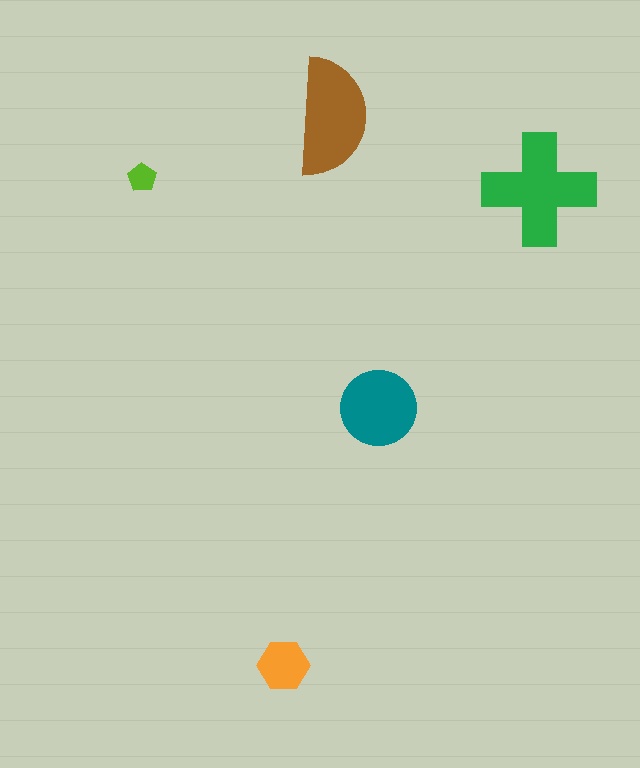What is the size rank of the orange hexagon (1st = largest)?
4th.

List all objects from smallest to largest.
The lime pentagon, the orange hexagon, the teal circle, the brown semicircle, the green cross.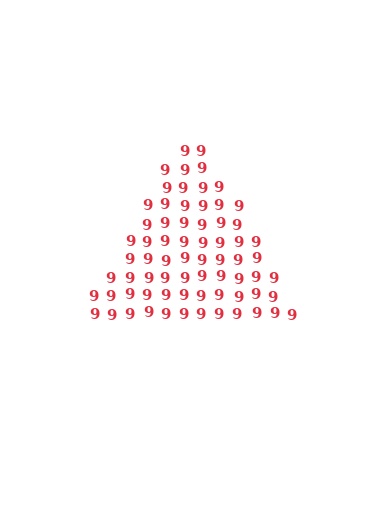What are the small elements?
The small elements are digit 9's.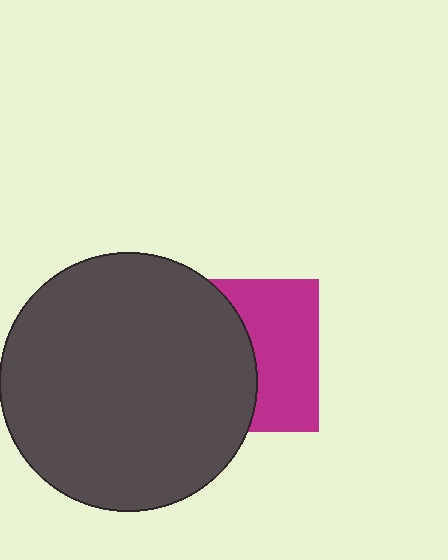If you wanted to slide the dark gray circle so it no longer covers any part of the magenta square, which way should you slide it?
Slide it left — that is the most direct way to separate the two shapes.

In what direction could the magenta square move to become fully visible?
The magenta square could move right. That would shift it out from behind the dark gray circle entirely.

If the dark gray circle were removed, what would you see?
You would see the complete magenta square.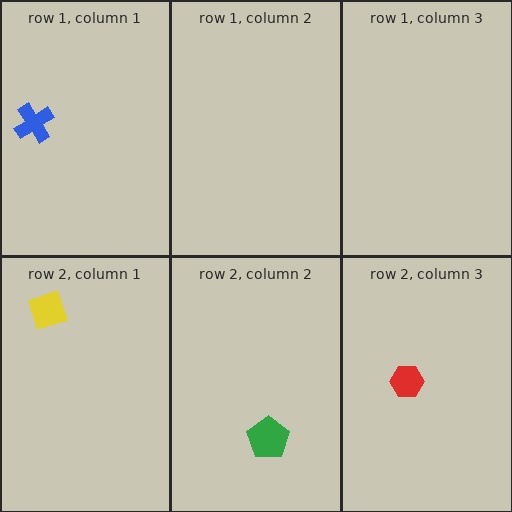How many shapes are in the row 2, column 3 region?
1.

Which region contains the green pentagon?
The row 2, column 2 region.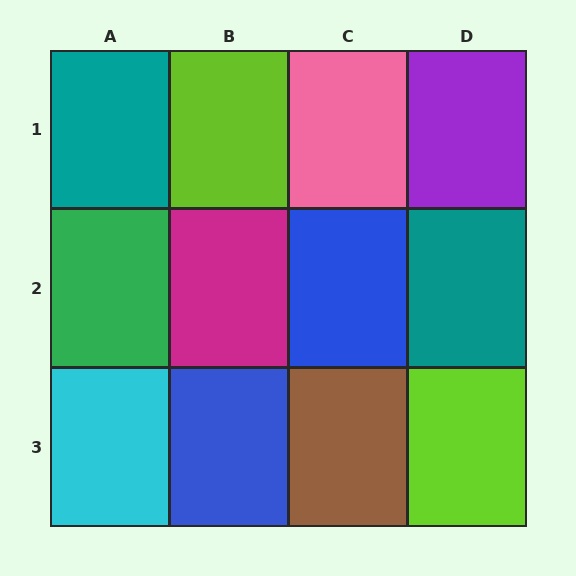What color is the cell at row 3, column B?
Blue.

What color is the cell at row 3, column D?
Lime.